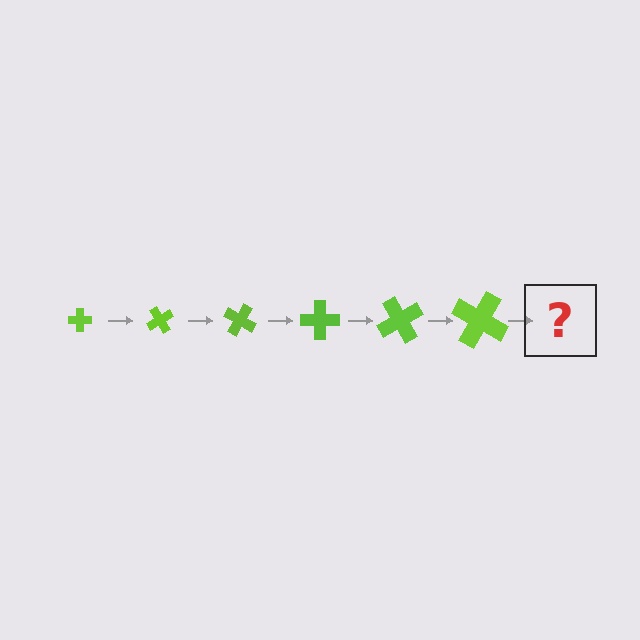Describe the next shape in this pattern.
It should be a cross, larger than the previous one and rotated 360 degrees from the start.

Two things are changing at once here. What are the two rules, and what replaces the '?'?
The two rules are that the cross grows larger each step and it rotates 60 degrees each step. The '?' should be a cross, larger than the previous one and rotated 360 degrees from the start.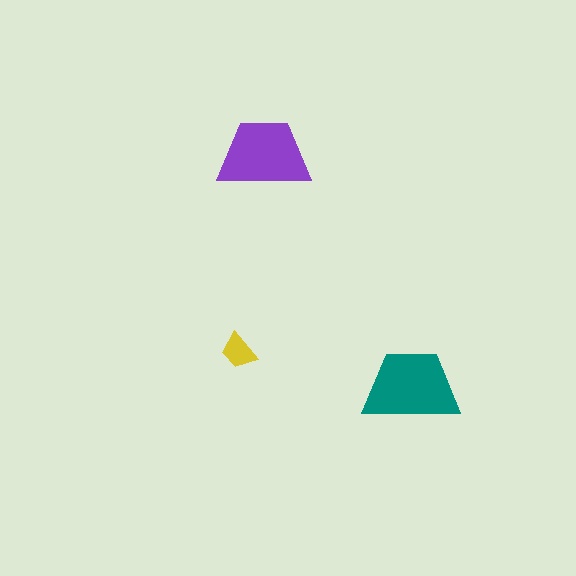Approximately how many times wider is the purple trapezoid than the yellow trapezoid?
About 2.5 times wider.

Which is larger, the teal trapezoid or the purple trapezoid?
The teal one.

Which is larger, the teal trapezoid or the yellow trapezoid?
The teal one.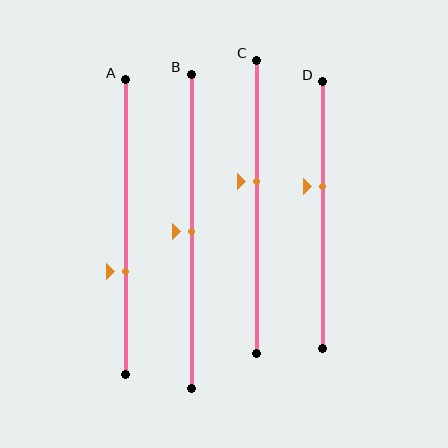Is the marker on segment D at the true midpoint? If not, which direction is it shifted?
No, the marker on segment D is shifted upward by about 11% of the segment length.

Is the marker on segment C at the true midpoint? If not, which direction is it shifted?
No, the marker on segment C is shifted upward by about 9% of the segment length.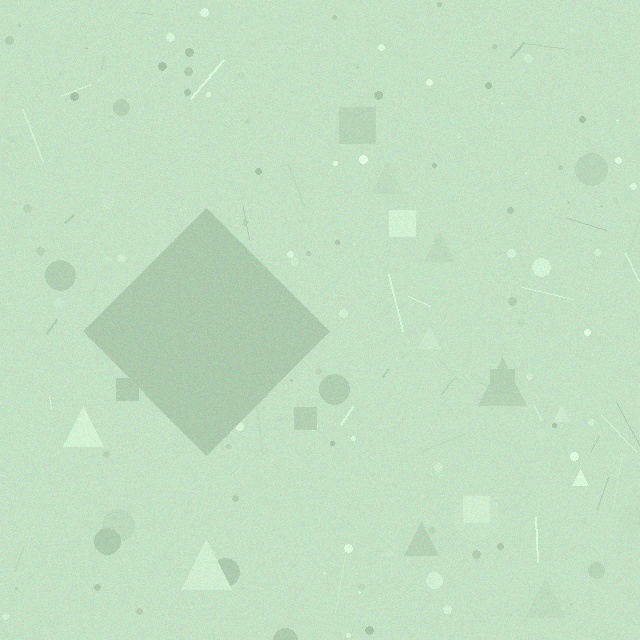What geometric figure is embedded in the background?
A diamond is embedded in the background.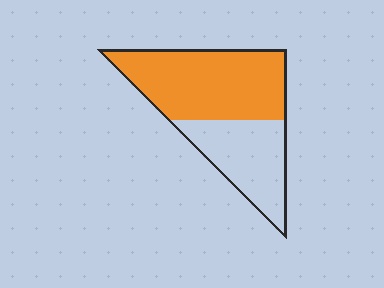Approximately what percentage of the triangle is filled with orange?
Approximately 60%.